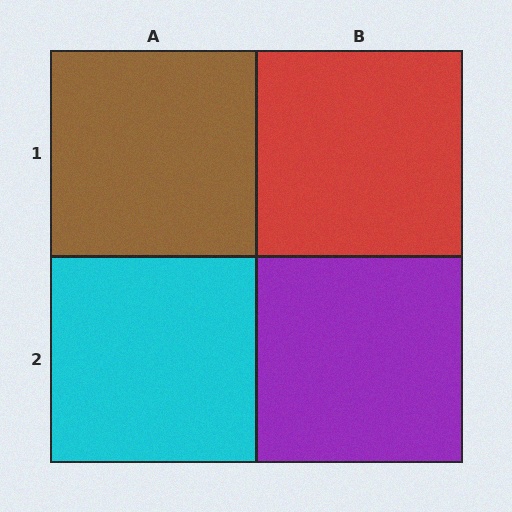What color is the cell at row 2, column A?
Cyan.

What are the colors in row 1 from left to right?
Brown, red.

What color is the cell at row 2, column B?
Purple.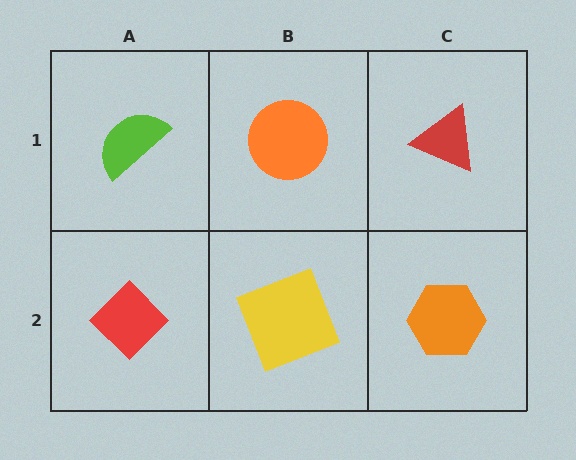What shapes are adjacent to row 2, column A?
A lime semicircle (row 1, column A), a yellow square (row 2, column B).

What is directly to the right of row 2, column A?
A yellow square.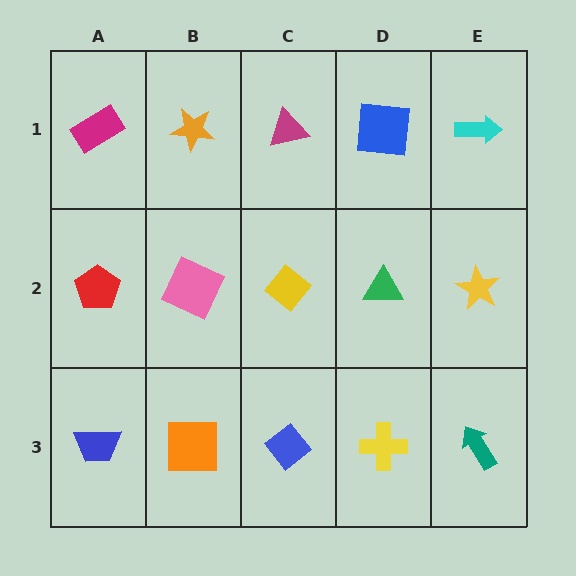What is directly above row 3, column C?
A yellow diamond.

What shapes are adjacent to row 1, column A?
A red pentagon (row 2, column A), an orange star (row 1, column B).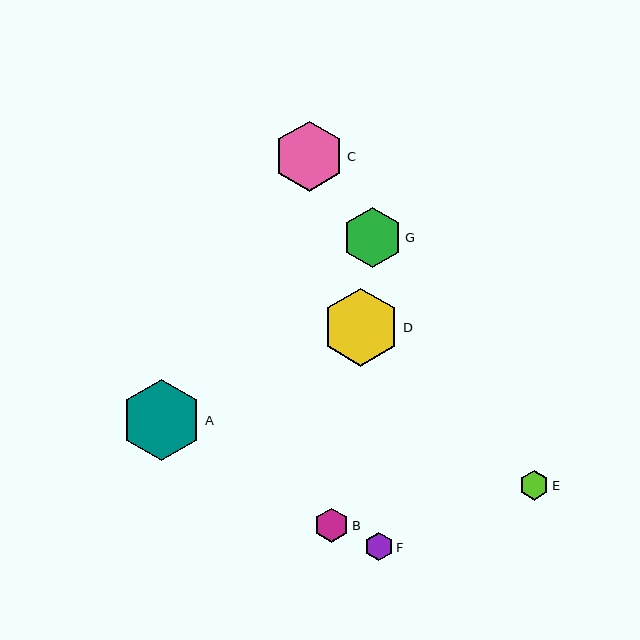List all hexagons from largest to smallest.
From largest to smallest: A, D, C, G, B, E, F.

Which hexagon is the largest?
Hexagon A is the largest with a size of approximately 81 pixels.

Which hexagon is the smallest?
Hexagon F is the smallest with a size of approximately 29 pixels.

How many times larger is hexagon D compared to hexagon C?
Hexagon D is approximately 1.1 times the size of hexagon C.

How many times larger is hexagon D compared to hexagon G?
Hexagon D is approximately 1.3 times the size of hexagon G.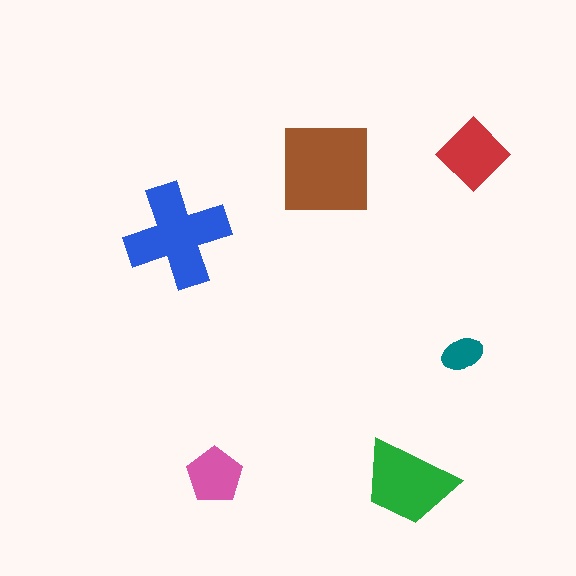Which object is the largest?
The brown square.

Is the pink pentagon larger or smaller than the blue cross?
Smaller.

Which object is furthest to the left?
The blue cross is leftmost.